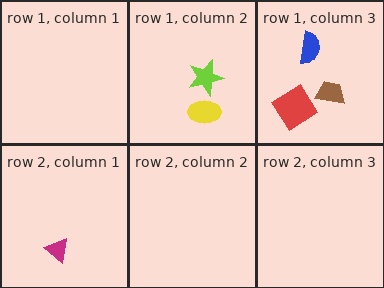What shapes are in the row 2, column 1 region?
The magenta triangle.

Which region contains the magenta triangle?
The row 2, column 1 region.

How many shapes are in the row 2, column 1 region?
1.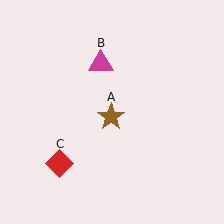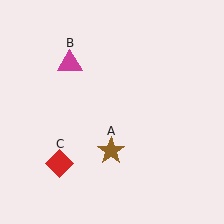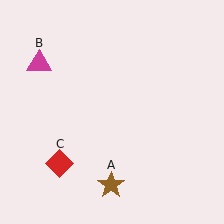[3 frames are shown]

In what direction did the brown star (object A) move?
The brown star (object A) moved down.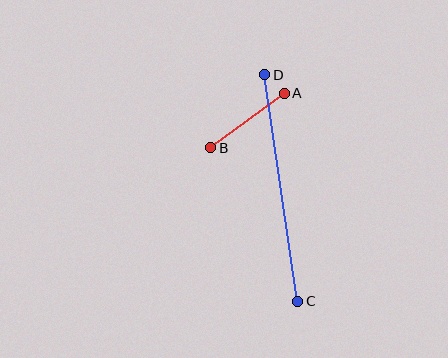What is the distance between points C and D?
The distance is approximately 229 pixels.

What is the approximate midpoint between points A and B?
The midpoint is at approximately (247, 120) pixels.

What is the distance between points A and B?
The distance is approximately 92 pixels.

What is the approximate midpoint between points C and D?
The midpoint is at approximately (281, 188) pixels.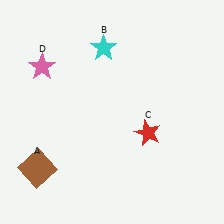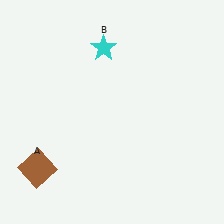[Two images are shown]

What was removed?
The pink star (D), the red star (C) were removed in Image 2.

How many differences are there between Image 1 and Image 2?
There are 2 differences between the two images.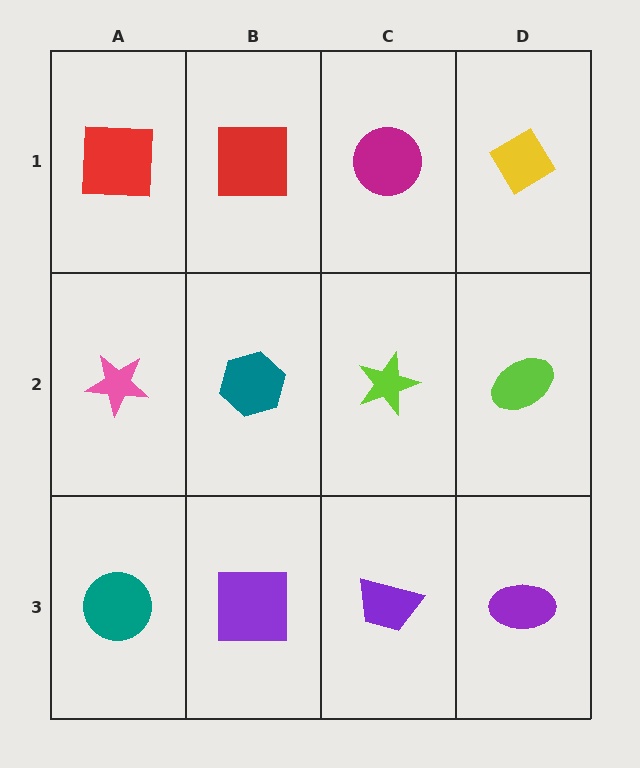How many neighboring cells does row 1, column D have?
2.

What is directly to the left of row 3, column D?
A purple trapezoid.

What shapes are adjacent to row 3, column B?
A teal hexagon (row 2, column B), a teal circle (row 3, column A), a purple trapezoid (row 3, column C).